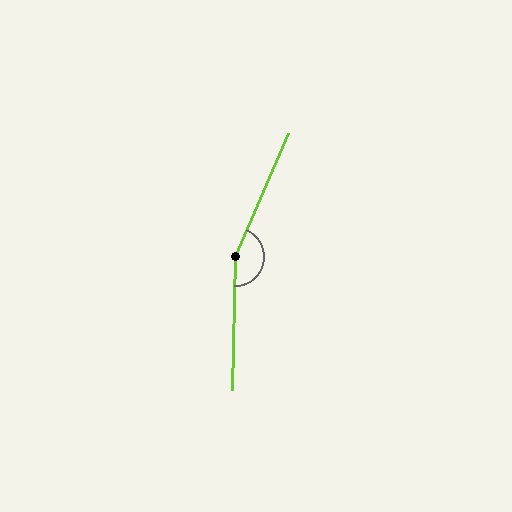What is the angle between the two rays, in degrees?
Approximately 158 degrees.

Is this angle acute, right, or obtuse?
It is obtuse.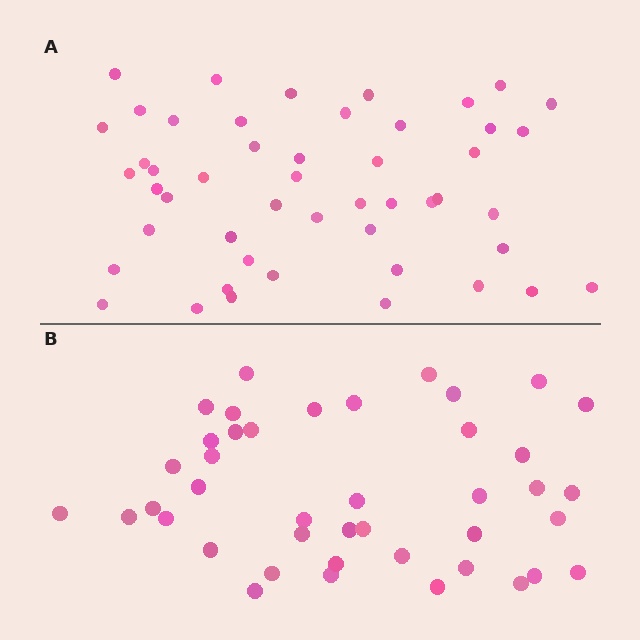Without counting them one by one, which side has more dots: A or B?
Region A (the top region) has more dots.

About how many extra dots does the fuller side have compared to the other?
Region A has roughly 8 or so more dots than region B.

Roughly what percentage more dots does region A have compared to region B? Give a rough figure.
About 15% more.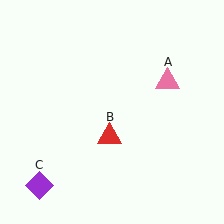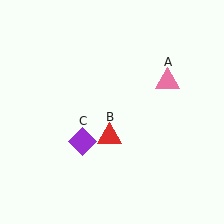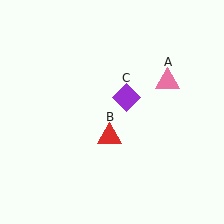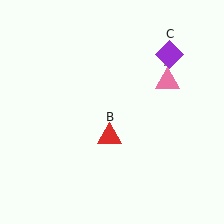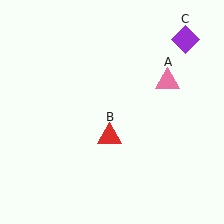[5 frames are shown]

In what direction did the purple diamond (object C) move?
The purple diamond (object C) moved up and to the right.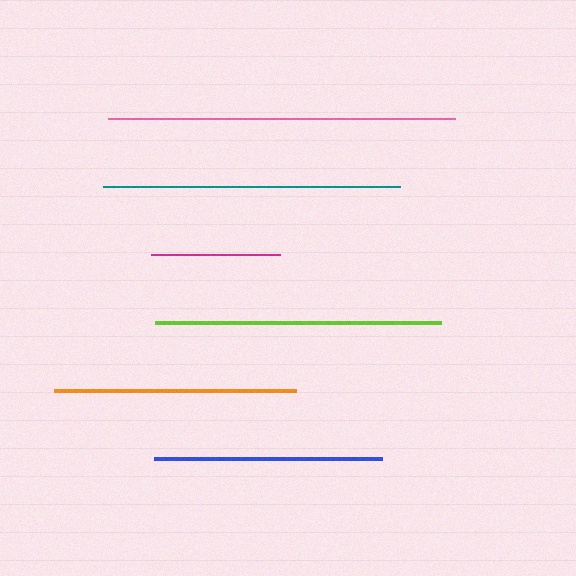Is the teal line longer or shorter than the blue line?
The teal line is longer than the blue line.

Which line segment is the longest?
The pink line is the longest at approximately 347 pixels.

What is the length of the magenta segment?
The magenta segment is approximately 128 pixels long.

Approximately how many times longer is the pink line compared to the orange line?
The pink line is approximately 1.4 times the length of the orange line.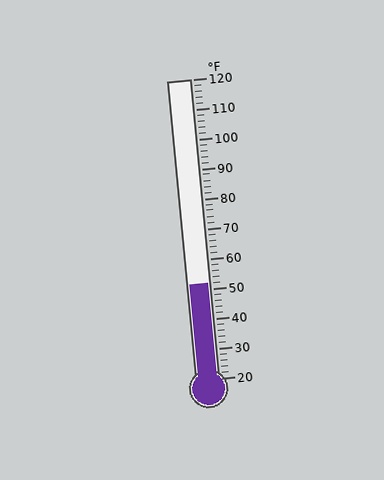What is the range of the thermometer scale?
The thermometer scale ranges from 20°F to 120°F.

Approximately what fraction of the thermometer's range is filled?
The thermometer is filled to approximately 30% of its range.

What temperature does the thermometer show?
The thermometer shows approximately 52°F.